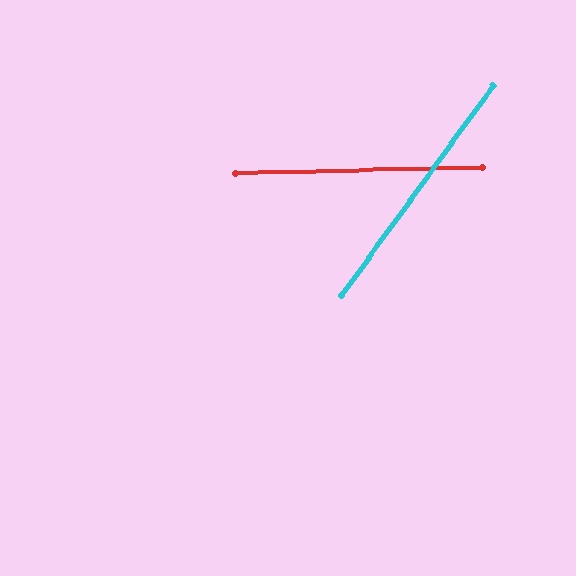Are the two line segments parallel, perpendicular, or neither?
Neither parallel nor perpendicular — they differ by about 53°.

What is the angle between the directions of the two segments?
Approximately 53 degrees.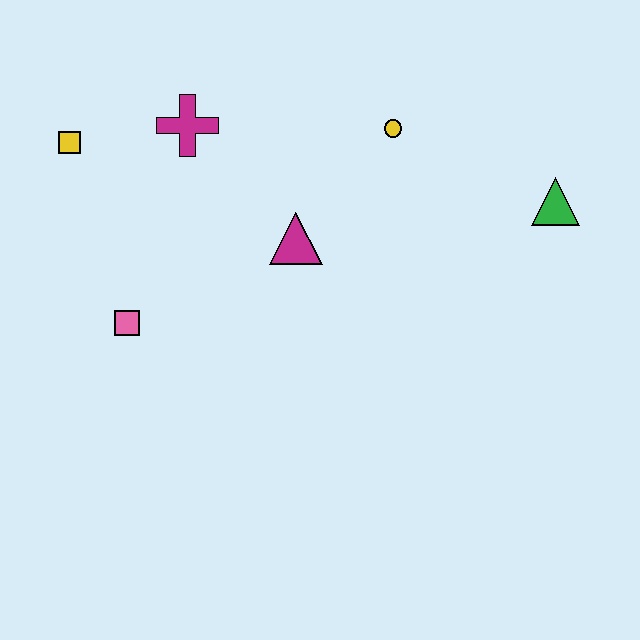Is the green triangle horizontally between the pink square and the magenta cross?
No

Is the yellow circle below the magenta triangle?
No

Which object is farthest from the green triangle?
The yellow square is farthest from the green triangle.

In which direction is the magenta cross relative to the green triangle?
The magenta cross is to the left of the green triangle.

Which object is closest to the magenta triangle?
The yellow circle is closest to the magenta triangle.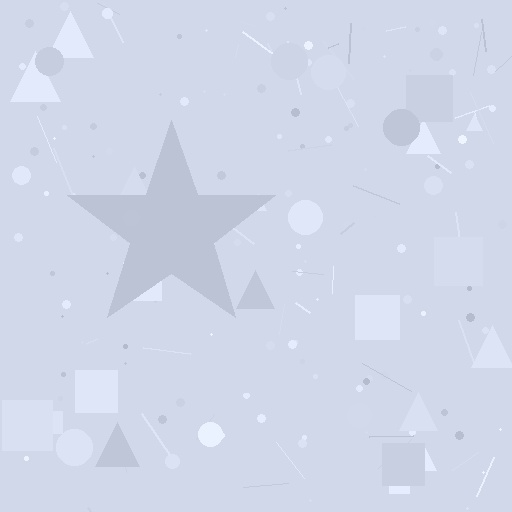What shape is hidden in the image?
A star is hidden in the image.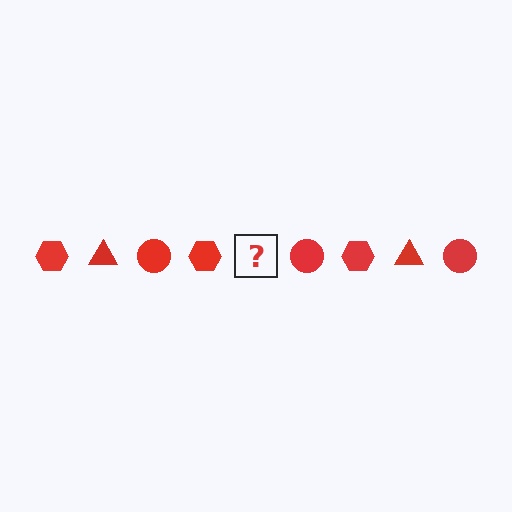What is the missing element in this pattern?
The missing element is a red triangle.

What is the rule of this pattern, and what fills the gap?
The rule is that the pattern cycles through hexagon, triangle, circle shapes in red. The gap should be filled with a red triangle.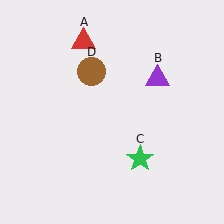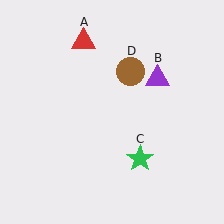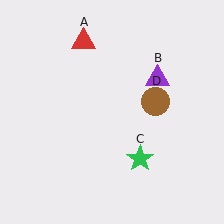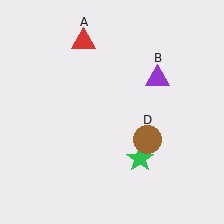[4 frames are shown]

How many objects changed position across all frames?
1 object changed position: brown circle (object D).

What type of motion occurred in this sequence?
The brown circle (object D) rotated clockwise around the center of the scene.